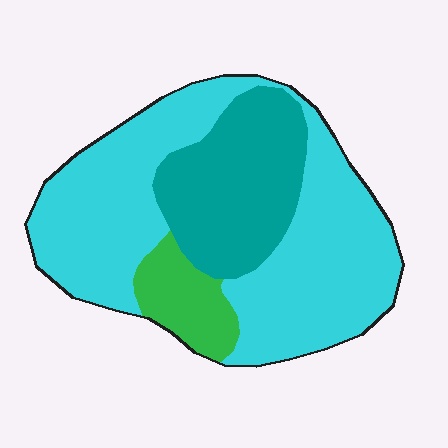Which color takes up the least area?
Green, at roughly 10%.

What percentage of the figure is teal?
Teal takes up about one quarter (1/4) of the figure.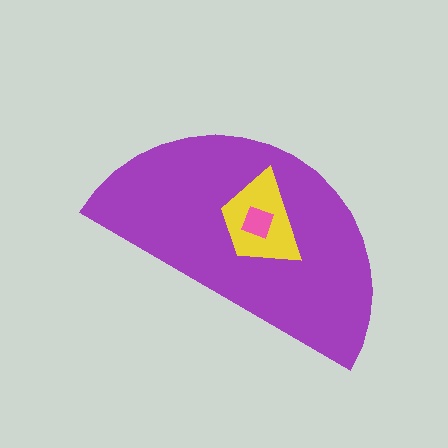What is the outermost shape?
The purple semicircle.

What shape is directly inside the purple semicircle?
The yellow trapezoid.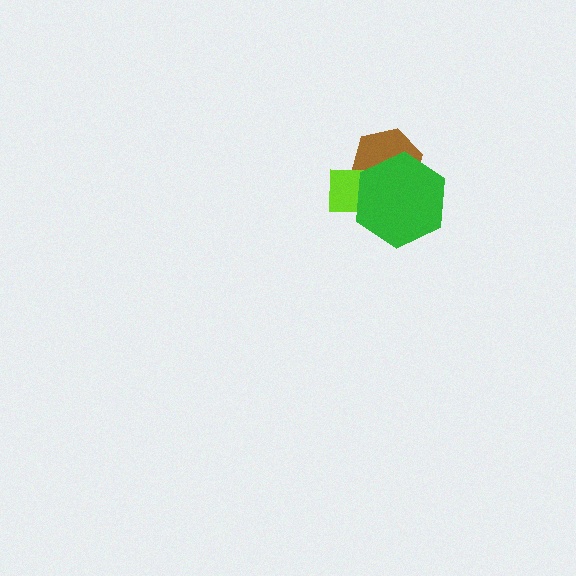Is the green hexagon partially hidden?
No, no other shape covers it.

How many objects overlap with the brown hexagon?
2 objects overlap with the brown hexagon.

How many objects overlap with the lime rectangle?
2 objects overlap with the lime rectangle.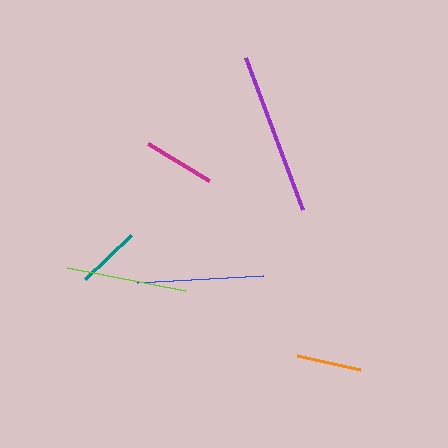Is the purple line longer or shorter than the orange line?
The purple line is longer than the orange line.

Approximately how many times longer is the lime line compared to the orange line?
The lime line is approximately 1.9 times the length of the orange line.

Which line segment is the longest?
The purple line is the longest at approximately 162 pixels.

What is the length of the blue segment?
The blue segment is approximately 126 pixels long.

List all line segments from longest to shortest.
From longest to shortest: purple, blue, lime, magenta, orange, teal.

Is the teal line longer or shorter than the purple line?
The purple line is longer than the teal line.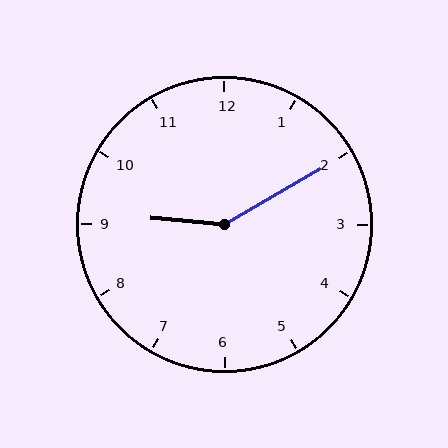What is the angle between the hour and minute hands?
Approximately 145 degrees.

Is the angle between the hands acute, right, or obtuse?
It is obtuse.